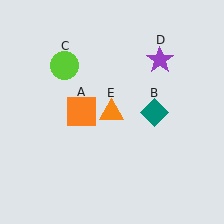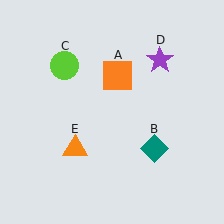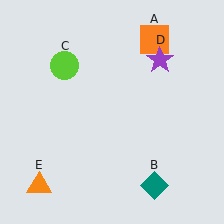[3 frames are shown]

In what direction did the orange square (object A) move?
The orange square (object A) moved up and to the right.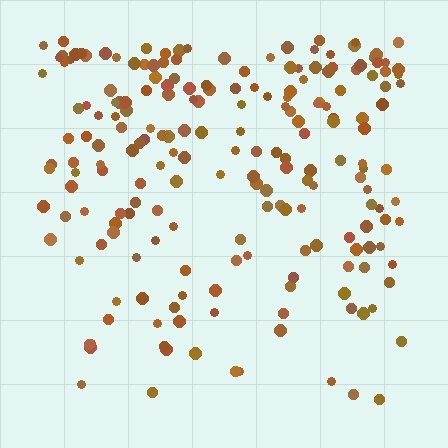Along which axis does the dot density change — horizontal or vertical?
Vertical.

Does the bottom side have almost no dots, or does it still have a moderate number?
Still a moderate number, just noticeably fewer than the top.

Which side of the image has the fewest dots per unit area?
The bottom.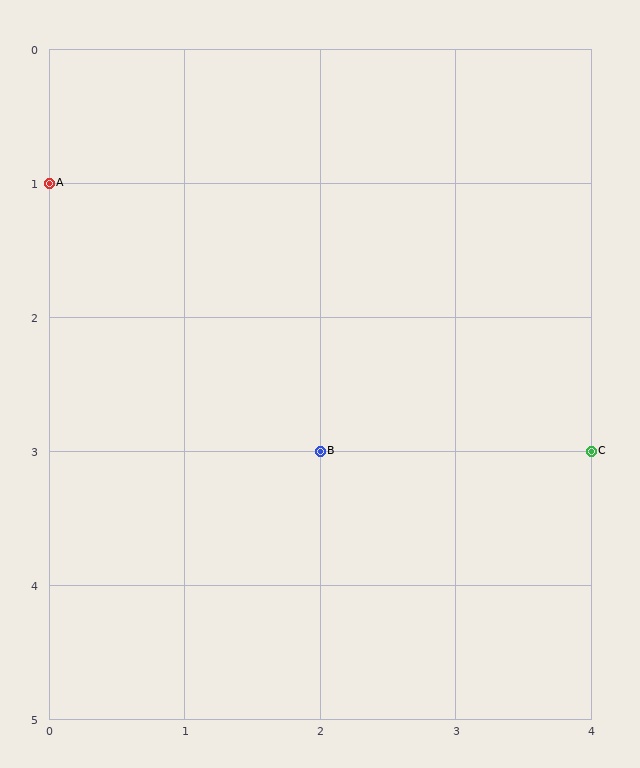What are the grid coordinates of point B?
Point B is at grid coordinates (2, 3).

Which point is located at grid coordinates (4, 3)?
Point C is at (4, 3).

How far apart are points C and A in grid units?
Points C and A are 4 columns and 2 rows apart (about 4.5 grid units diagonally).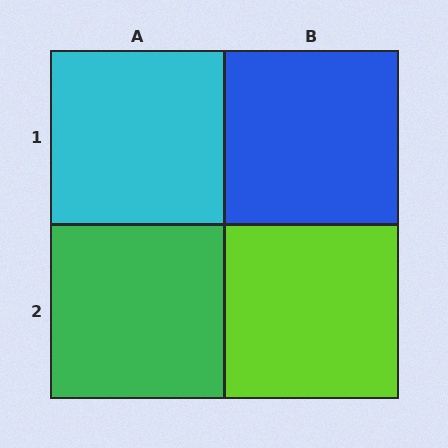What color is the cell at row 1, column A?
Cyan.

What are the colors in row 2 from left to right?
Green, lime.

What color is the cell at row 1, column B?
Blue.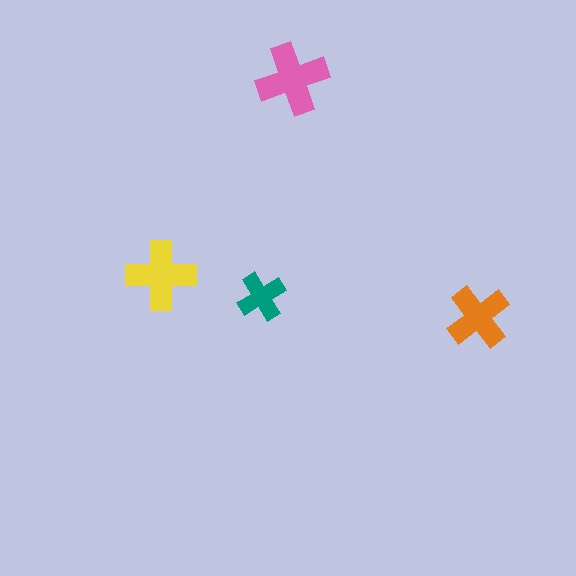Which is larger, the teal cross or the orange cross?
The orange one.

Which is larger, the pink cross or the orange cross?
The pink one.